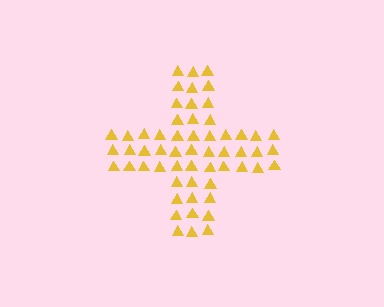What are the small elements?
The small elements are triangles.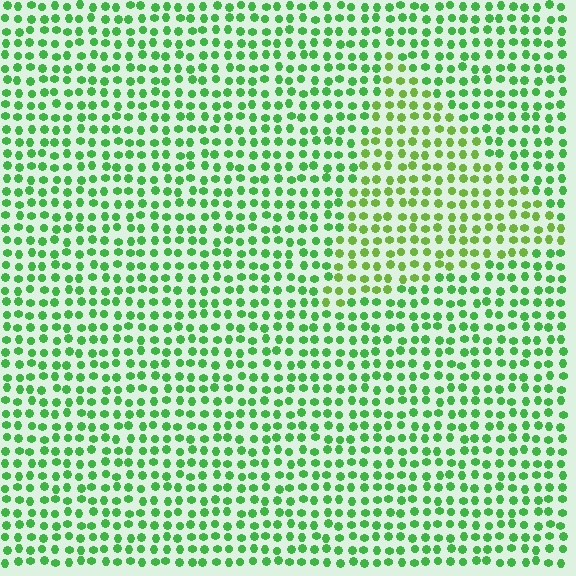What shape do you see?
I see a triangle.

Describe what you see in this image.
The image is filled with small green elements in a uniform arrangement. A triangle-shaped region is visible where the elements are tinted to a slightly different hue, forming a subtle color boundary.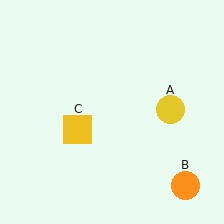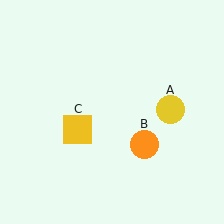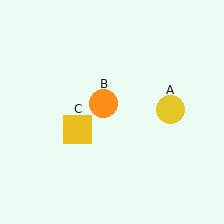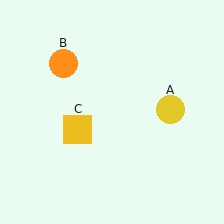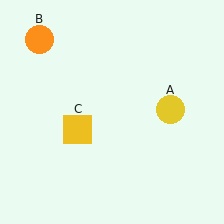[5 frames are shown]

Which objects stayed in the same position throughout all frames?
Yellow circle (object A) and yellow square (object C) remained stationary.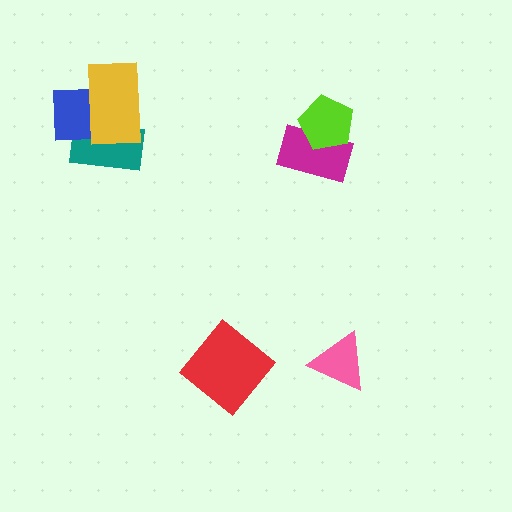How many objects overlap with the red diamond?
0 objects overlap with the red diamond.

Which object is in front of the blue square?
The yellow rectangle is in front of the blue square.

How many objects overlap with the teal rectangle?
2 objects overlap with the teal rectangle.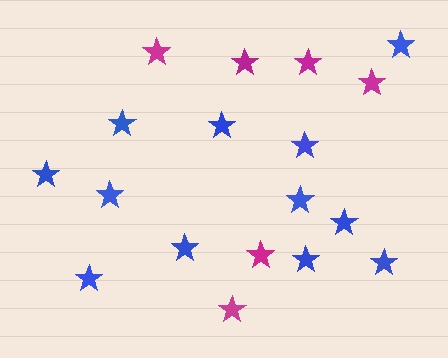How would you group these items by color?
There are 2 groups: one group of magenta stars (6) and one group of blue stars (12).